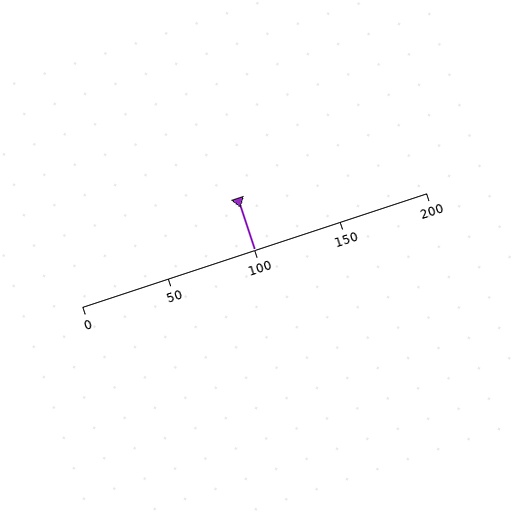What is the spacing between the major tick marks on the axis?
The major ticks are spaced 50 apart.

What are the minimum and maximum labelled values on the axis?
The axis runs from 0 to 200.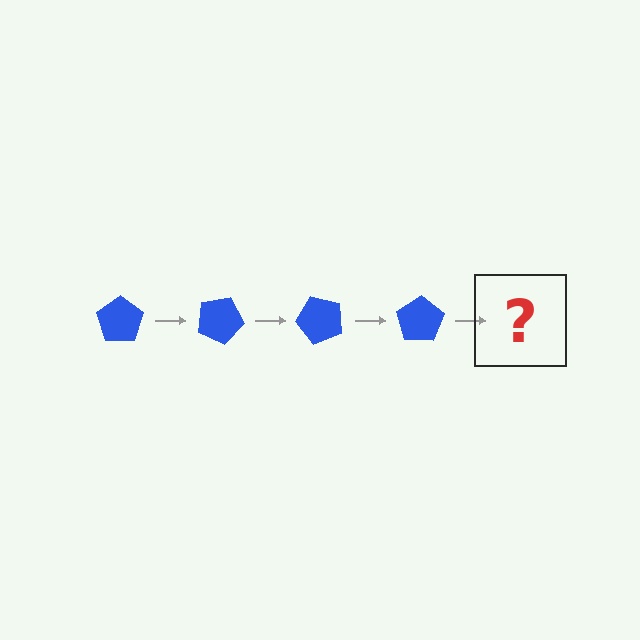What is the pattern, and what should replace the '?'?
The pattern is that the pentagon rotates 25 degrees each step. The '?' should be a blue pentagon rotated 100 degrees.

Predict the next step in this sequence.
The next step is a blue pentagon rotated 100 degrees.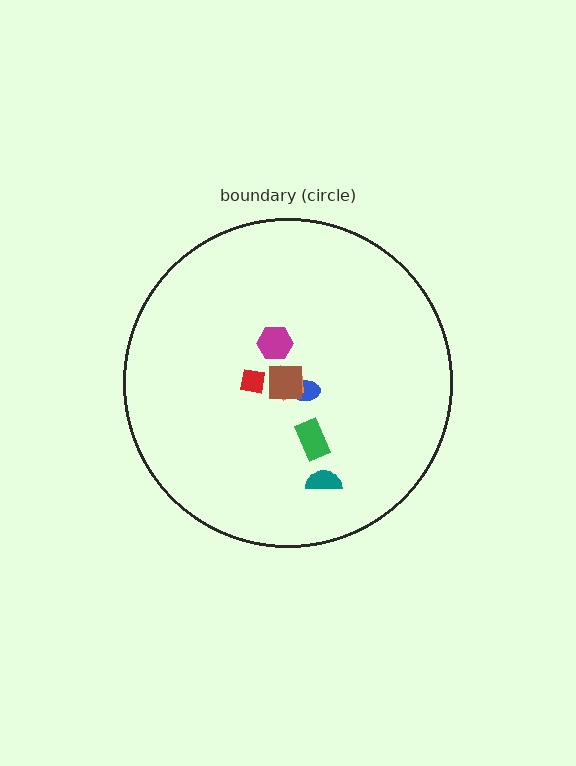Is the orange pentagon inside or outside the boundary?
Inside.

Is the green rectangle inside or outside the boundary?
Inside.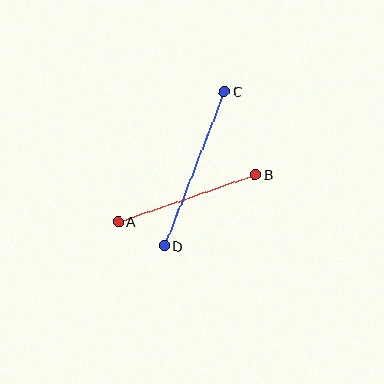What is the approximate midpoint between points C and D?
The midpoint is at approximately (195, 169) pixels.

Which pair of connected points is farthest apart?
Points C and D are farthest apart.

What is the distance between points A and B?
The distance is approximately 145 pixels.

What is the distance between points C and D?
The distance is approximately 166 pixels.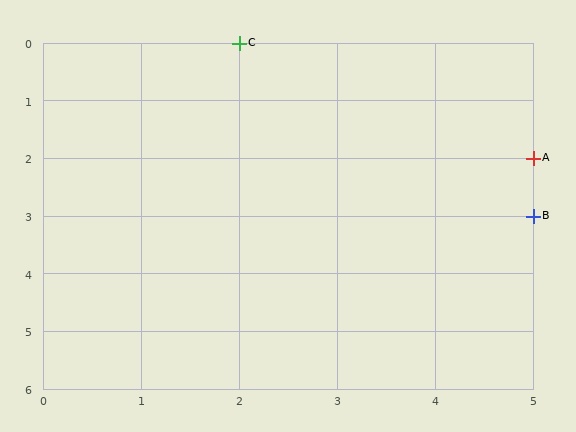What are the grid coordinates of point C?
Point C is at grid coordinates (2, 0).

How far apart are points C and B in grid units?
Points C and B are 3 columns and 3 rows apart (about 4.2 grid units diagonally).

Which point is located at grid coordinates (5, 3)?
Point B is at (5, 3).